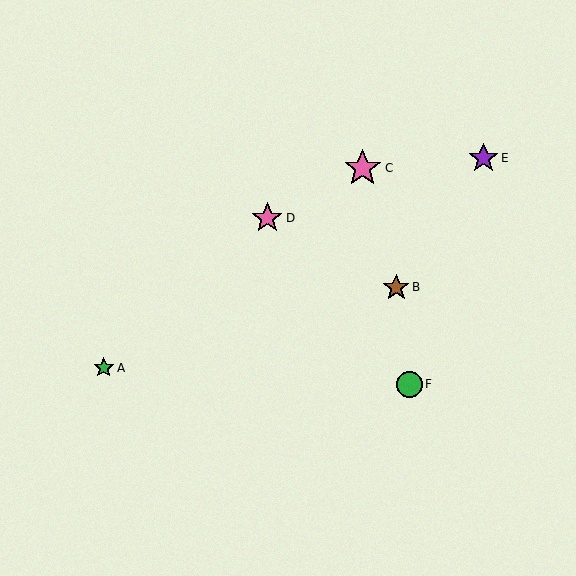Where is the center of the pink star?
The center of the pink star is at (267, 218).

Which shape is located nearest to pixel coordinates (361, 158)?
The pink star (labeled C) at (363, 168) is nearest to that location.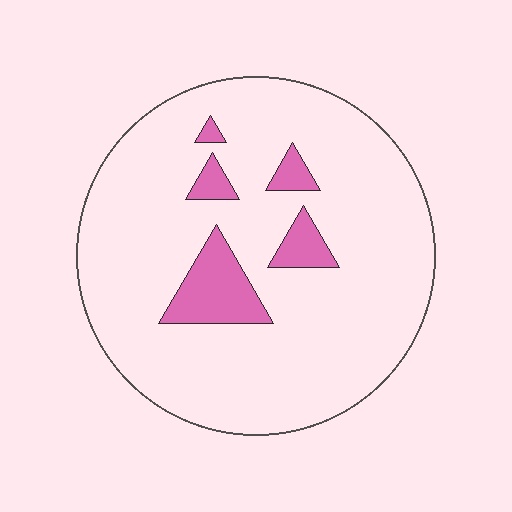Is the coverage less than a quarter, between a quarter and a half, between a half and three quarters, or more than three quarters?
Less than a quarter.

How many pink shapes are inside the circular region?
5.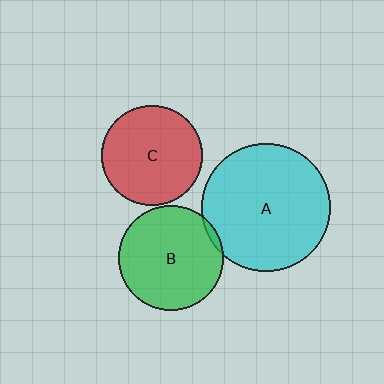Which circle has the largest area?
Circle A (cyan).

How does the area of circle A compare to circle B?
Approximately 1.5 times.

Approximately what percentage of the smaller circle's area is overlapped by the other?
Approximately 5%.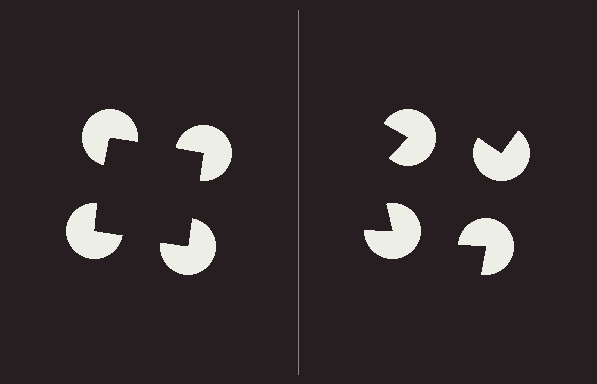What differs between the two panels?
The pac-man discs are positioned identically on both sides; only the wedge orientations differ. On the left they align to a square; on the right they are misaligned.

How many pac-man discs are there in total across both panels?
8 — 4 on each side.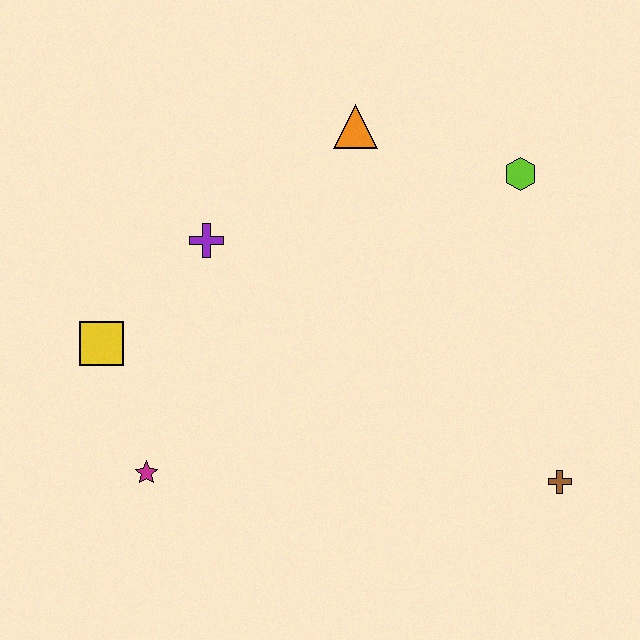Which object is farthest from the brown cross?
The yellow square is farthest from the brown cross.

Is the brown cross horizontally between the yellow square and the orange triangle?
No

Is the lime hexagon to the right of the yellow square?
Yes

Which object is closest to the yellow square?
The magenta star is closest to the yellow square.